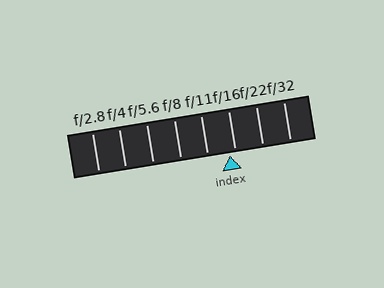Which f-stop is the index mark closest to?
The index mark is closest to f/16.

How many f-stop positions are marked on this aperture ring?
There are 8 f-stop positions marked.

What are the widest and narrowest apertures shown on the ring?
The widest aperture shown is f/2.8 and the narrowest is f/32.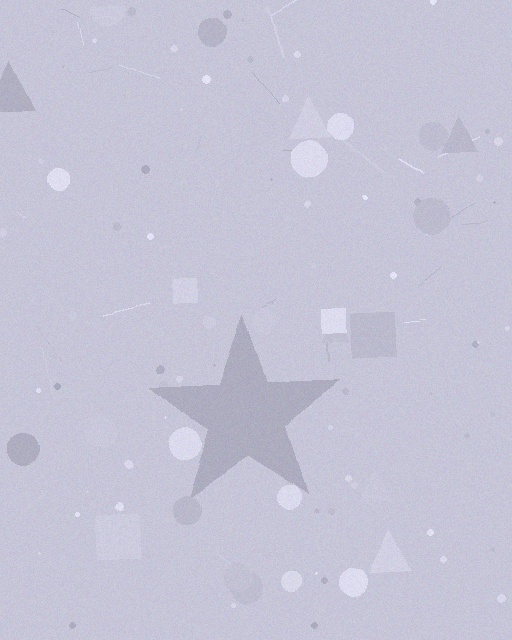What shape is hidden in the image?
A star is hidden in the image.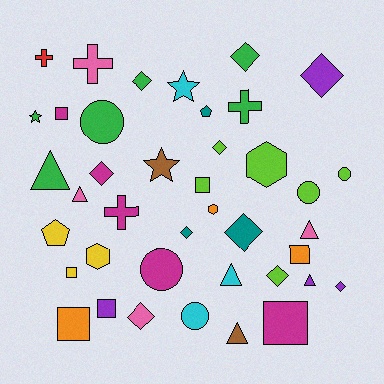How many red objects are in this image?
There is 1 red object.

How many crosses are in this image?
There are 4 crosses.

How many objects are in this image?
There are 40 objects.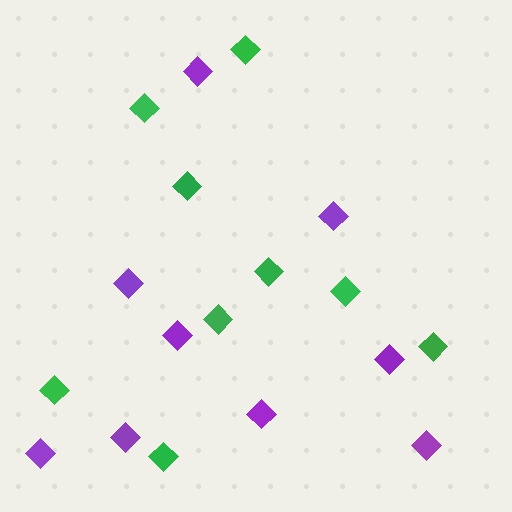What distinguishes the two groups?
There are 2 groups: one group of purple diamonds (9) and one group of green diamonds (9).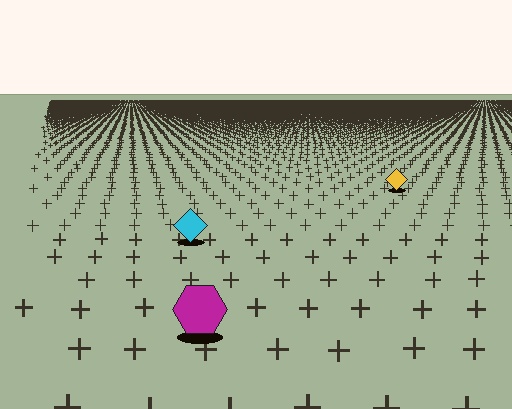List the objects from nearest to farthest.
From nearest to farthest: the magenta hexagon, the cyan diamond, the yellow diamond.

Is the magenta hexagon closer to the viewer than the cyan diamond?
Yes. The magenta hexagon is closer — you can tell from the texture gradient: the ground texture is coarser near it.